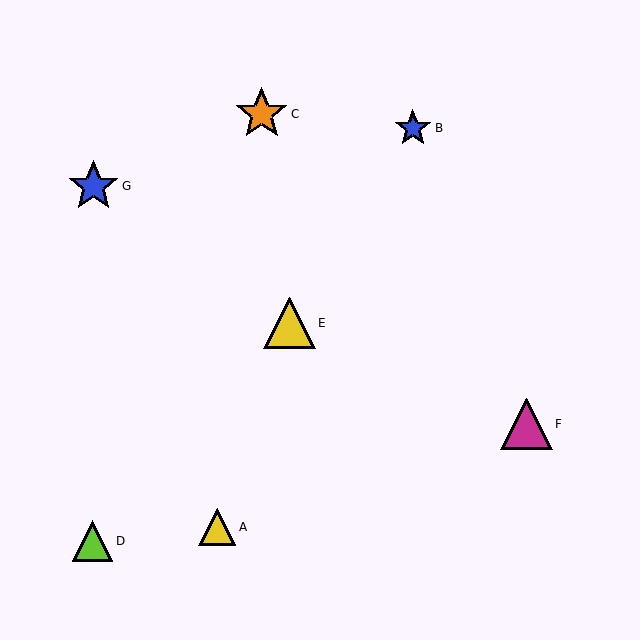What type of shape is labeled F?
Shape F is a magenta triangle.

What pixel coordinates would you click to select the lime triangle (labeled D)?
Click at (93, 541) to select the lime triangle D.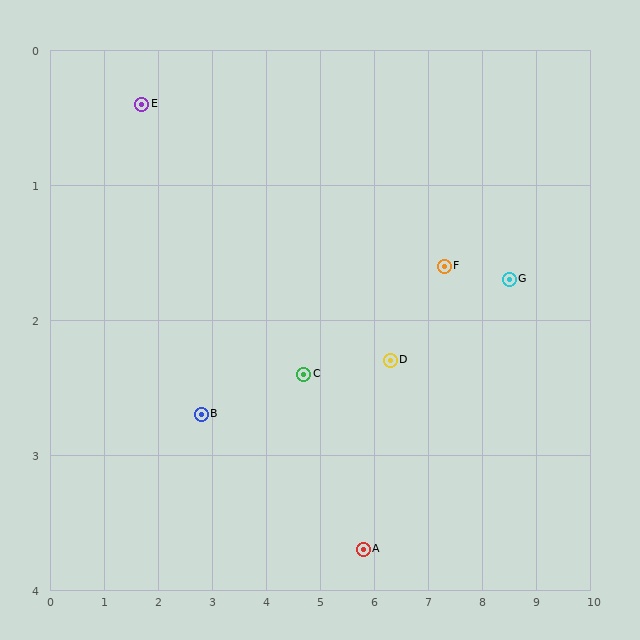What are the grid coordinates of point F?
Point F is at approximately (7.3, 1.6).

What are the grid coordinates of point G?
Point G is at approximately (8.5, 1.7).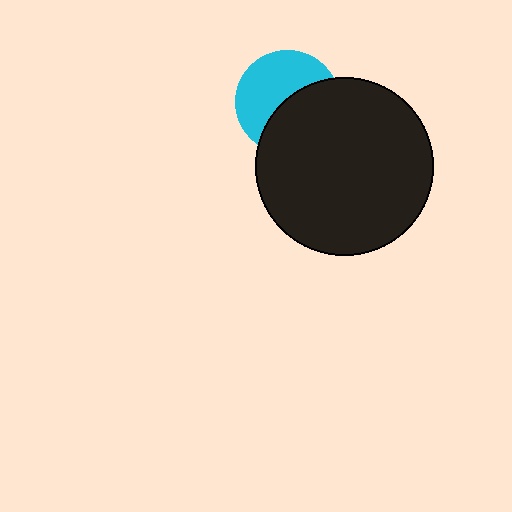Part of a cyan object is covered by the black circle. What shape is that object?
It is a circle.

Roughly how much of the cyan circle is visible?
About half of it is visible (roughly 52%).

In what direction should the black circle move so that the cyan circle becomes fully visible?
The black circle should move toward the lower-right. That is the shortest direction to clear the overlap and leave the cyan circle fully visible.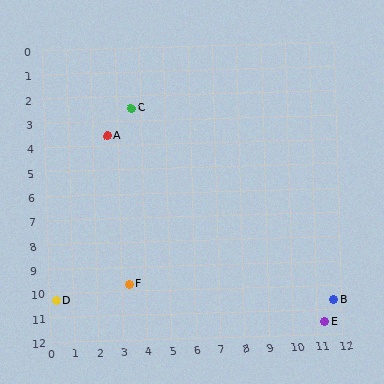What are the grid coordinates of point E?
Point E is at approximately (11.3, 11.5).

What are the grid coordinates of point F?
Point F is at approximately (3.3, 9.7).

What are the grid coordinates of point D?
Point D is at approximately (0.3, 10.3).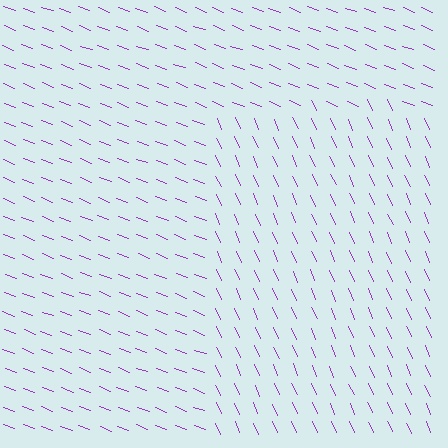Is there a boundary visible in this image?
Yes, there is a texture boundary formed by a change in line orientation.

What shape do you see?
I see a rectangle.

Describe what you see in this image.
The image is filled with small purple line segments. A rectangle region in the image has lines oriented differently from the surrounding lines, creating a visible texture boundary.